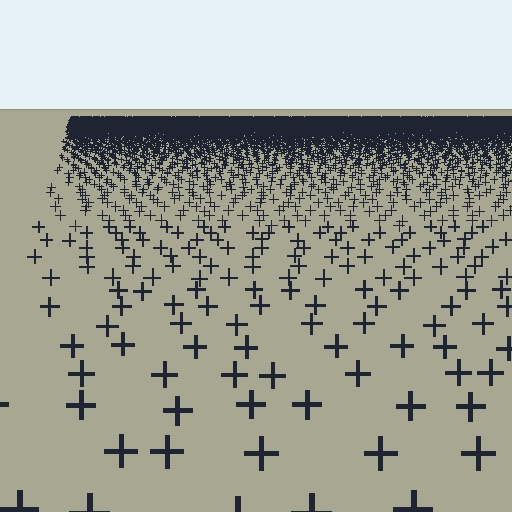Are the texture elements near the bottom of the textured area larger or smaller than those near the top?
Larger. Near the bottom, elements are closer to the viewer and appear at a bigger on-screen size.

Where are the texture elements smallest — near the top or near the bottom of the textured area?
Near the top.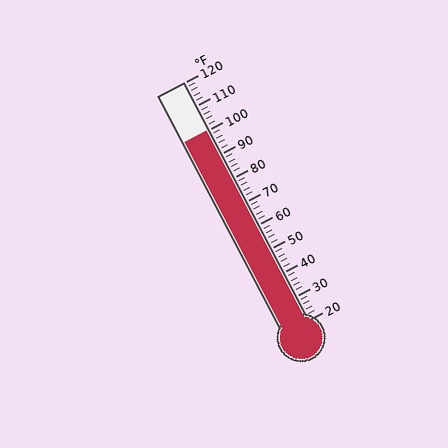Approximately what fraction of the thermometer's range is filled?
The thermometer is filled to approximately 80% of its range.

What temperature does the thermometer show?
The thermometer shows approximately 100°F.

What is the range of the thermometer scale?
The thermometer scale ranges from 20°F to 120°F.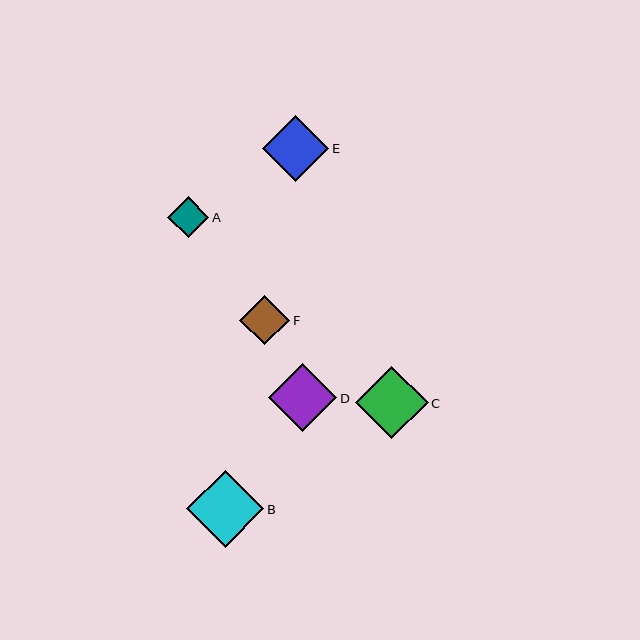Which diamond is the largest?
Diamond B is the largest with a size of approximately 77 pixels.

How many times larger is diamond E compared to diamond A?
Diamond E is approximately 1.6 times the size of diamond A.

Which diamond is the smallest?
Diamond A is the smallest with a size of approximately 41 pixels.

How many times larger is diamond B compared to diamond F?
Diamond B is approximately 1.5 times the size of diamond F.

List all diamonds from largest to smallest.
From largest to smallest: B, C, D, E, F, A.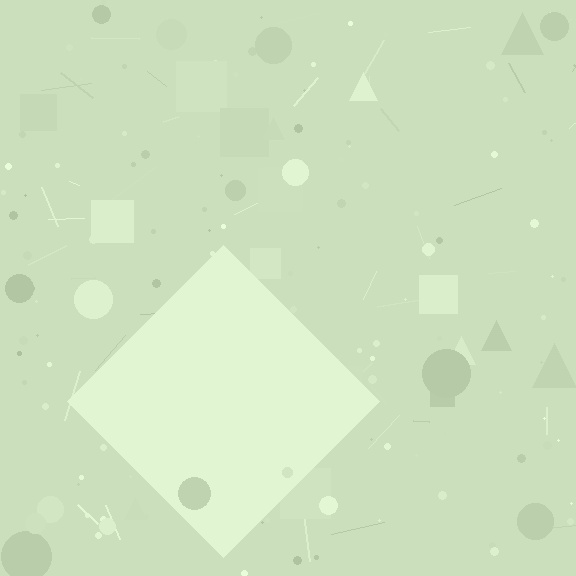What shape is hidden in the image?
A diamond is hidden in the image.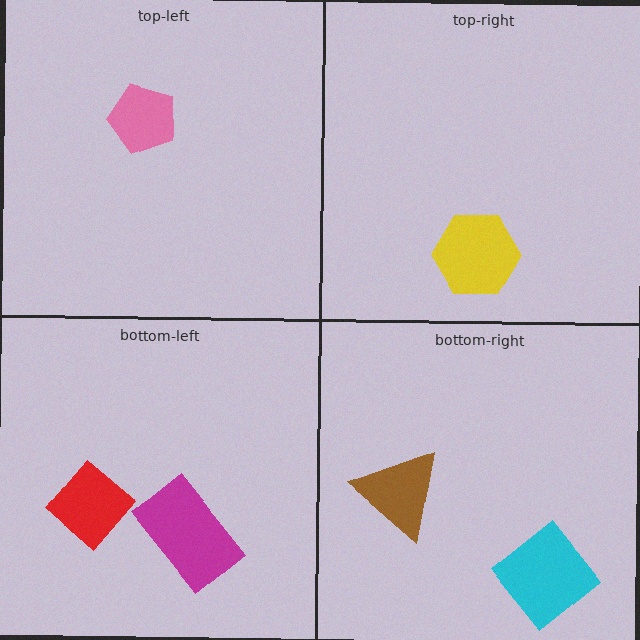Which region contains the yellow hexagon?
The top-right region.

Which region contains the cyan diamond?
The bottom-right region.